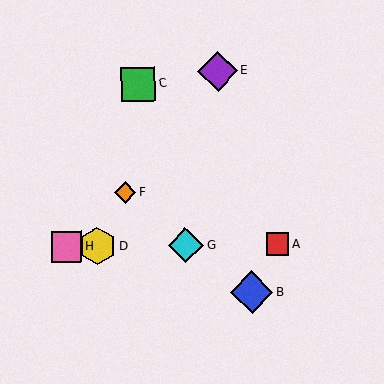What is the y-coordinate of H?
Object H is at y≈247.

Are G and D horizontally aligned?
Yes, both are at y≈245.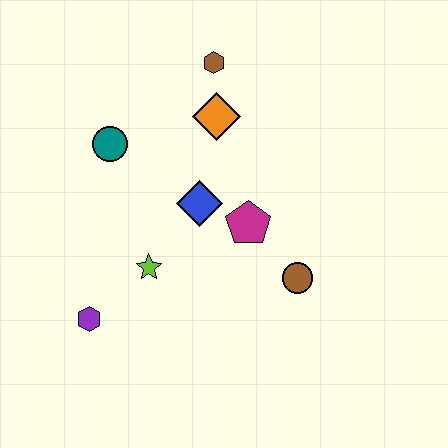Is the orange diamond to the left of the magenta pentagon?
Yes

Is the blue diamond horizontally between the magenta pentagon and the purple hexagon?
Yes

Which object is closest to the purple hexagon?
The lime star is closest to the purple hexagon.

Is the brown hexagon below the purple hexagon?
No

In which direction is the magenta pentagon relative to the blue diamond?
The magenta pentagon is to the right of the blue diamond.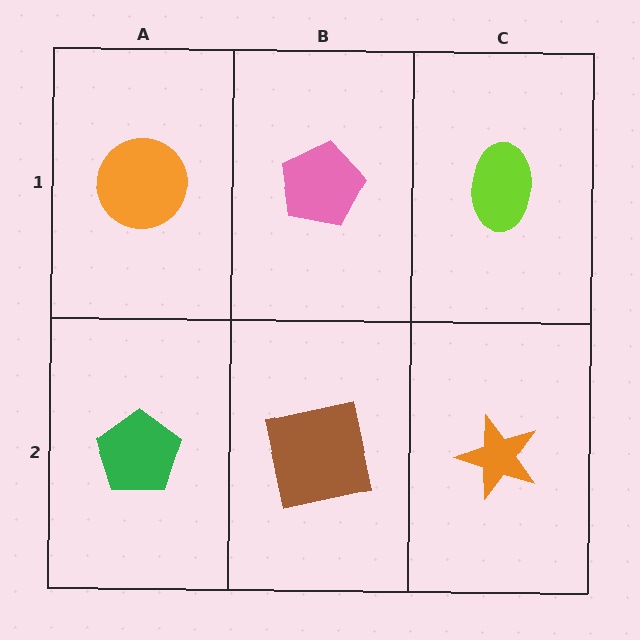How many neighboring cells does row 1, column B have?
3.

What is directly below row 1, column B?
A brown square.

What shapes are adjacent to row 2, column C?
A lime ellipse (row 1, column C), a brown square (row 2, column B).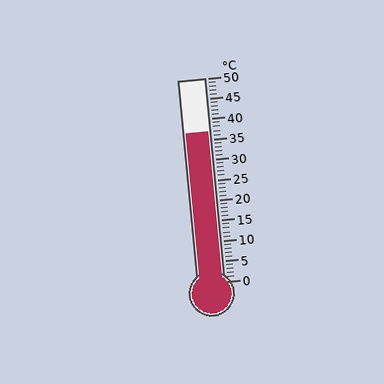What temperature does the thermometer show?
The thermometer shows approximately 37°C.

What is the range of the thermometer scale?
The thermometer scale ranges from 0°C to 50°C.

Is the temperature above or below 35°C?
The temperature is above 35°C.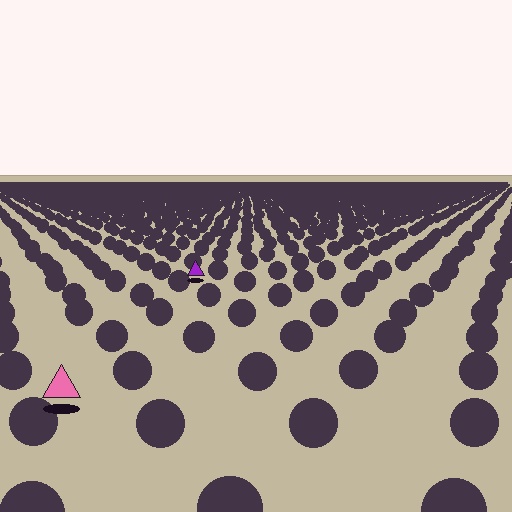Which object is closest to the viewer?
The pink triangle is closest. The texture marks near it are larger and more spread out.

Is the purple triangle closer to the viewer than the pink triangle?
No. The pink triangle is closer — you can tell from the texture gradient: the ground texture is coarser near it.